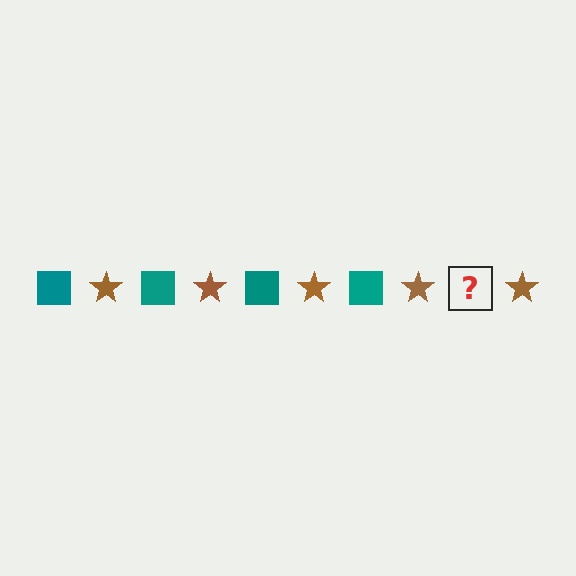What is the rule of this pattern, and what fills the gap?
The rule is that the pattern alternates between teal square and brown star. The gap should be filled with a teal square.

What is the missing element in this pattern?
The missing element is a teal square.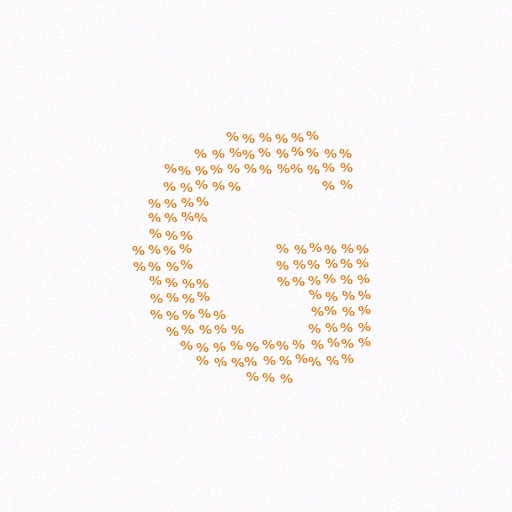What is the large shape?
The large shape is the letter G.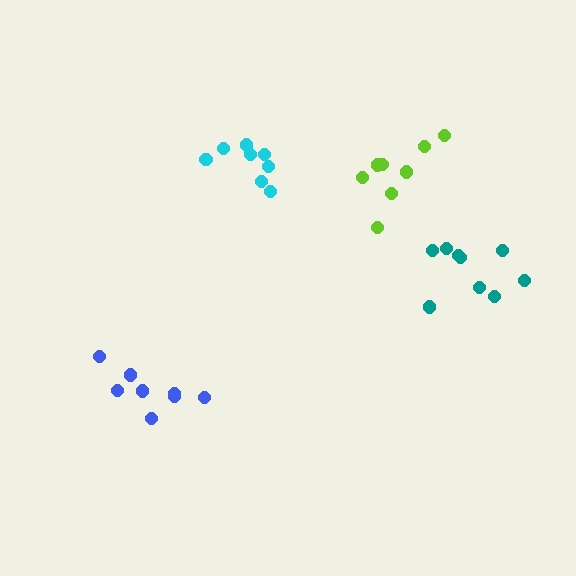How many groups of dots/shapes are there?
There are 4 groups.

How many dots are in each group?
Group 1: 9 dots, Group 2: 9 dots, Group 3: 8 dots, Group 4: 8 dots (34 total).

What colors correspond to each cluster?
The clusters are colored: teal, lime, blue, cyan.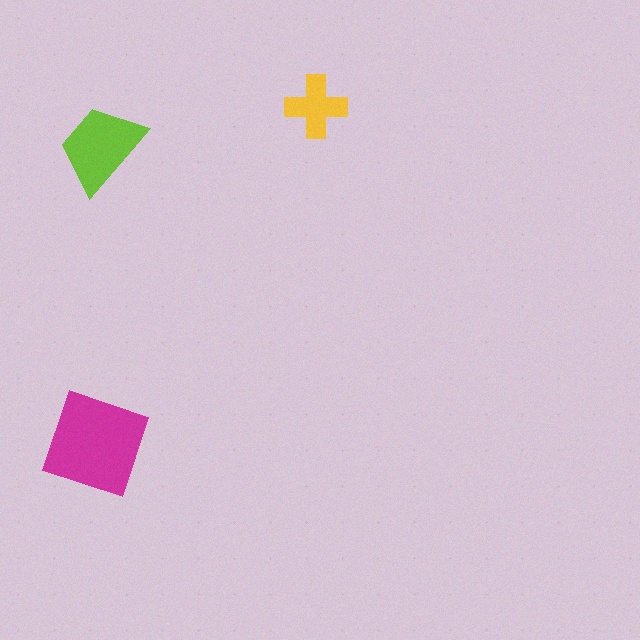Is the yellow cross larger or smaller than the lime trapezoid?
Smaller.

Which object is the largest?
The magenta square.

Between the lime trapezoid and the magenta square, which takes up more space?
The magenta square.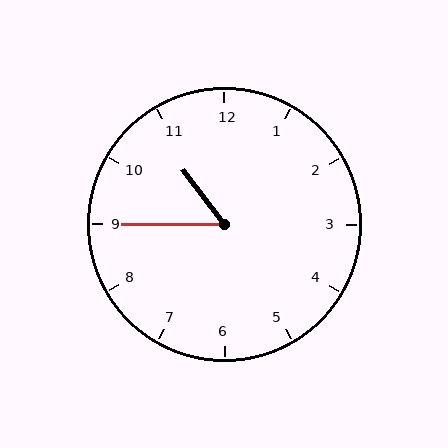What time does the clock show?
10:45.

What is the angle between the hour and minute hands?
Approximately 52 degrees.